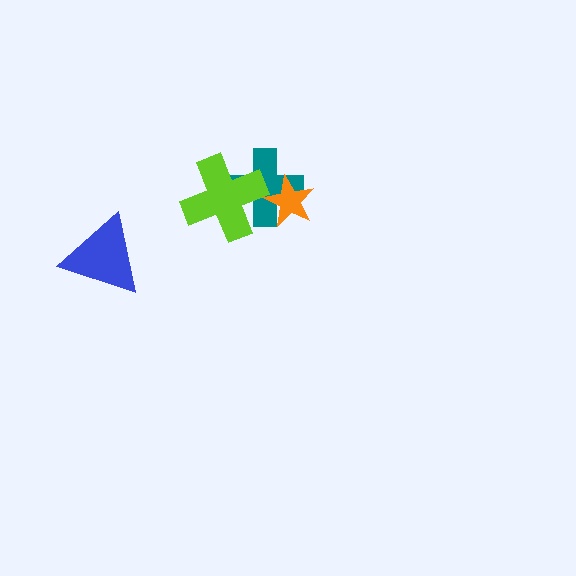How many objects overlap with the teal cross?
2 objects overlap with the teal cross.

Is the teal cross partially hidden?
Yes, it is partially covered by another shape.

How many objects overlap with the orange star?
1 object overlaps with the orange star.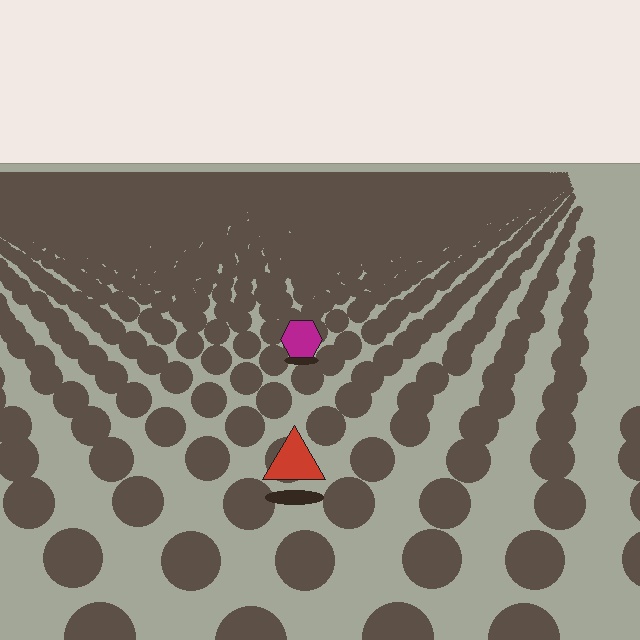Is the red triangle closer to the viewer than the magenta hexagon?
Yes. The red triangle is closer — you can tell from the texture gradient: the ground texture is coarser near it.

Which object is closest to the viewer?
The red triangle is closest. The texture marks near it are larger and more spread out.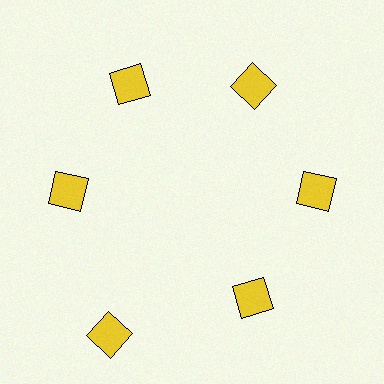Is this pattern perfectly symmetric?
No. The 6 yellow squares are arranged in a ring, but one element near the 7 o'clock position is pushed outward from the center, breaking the 6-fold rotational symmetry.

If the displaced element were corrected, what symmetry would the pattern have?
It would have 6-fold rotational symmetry — the pattern would map onto itself every 60 degrees.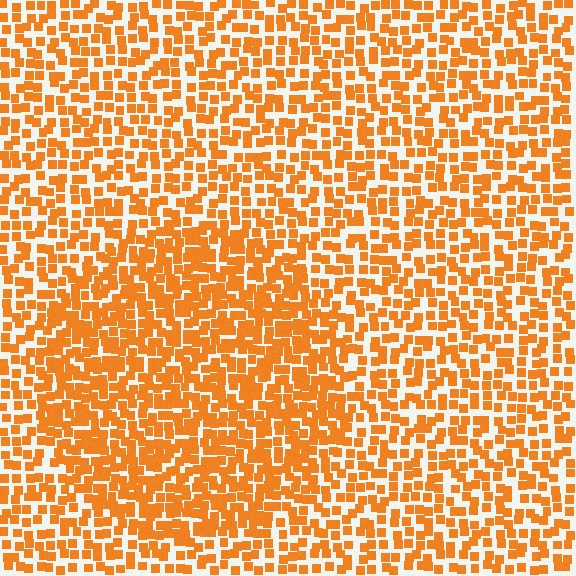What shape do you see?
I see a circle.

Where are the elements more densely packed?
The elements are more densely packed inside the circle boundary.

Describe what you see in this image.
The image contains small orange elements arranged at two different densities. A circle-shaped region is visible where the elements are more densely packed than the surrounding area.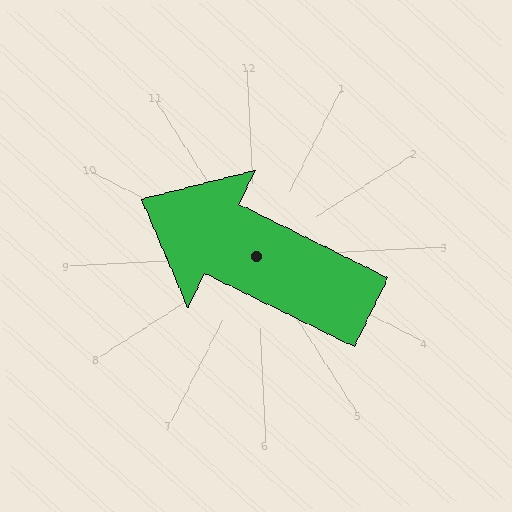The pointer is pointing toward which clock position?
Roughly 10 o'clock.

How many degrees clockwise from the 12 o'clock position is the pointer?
Approximately 299 degrees.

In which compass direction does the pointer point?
Northwest.